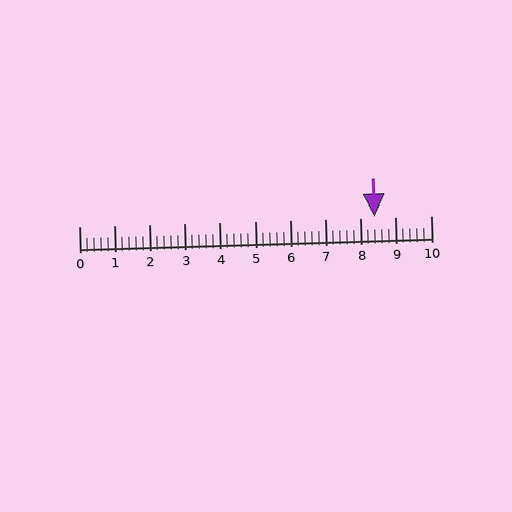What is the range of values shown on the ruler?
The ruler shows values from 0 to 10.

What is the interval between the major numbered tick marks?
The major tick marks are spaced 1 units apart.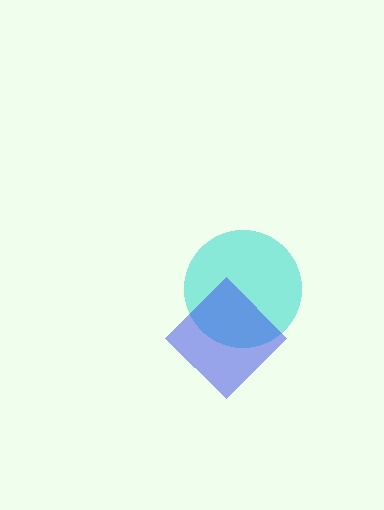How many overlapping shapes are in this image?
There are 2 overlapping shapes in the image.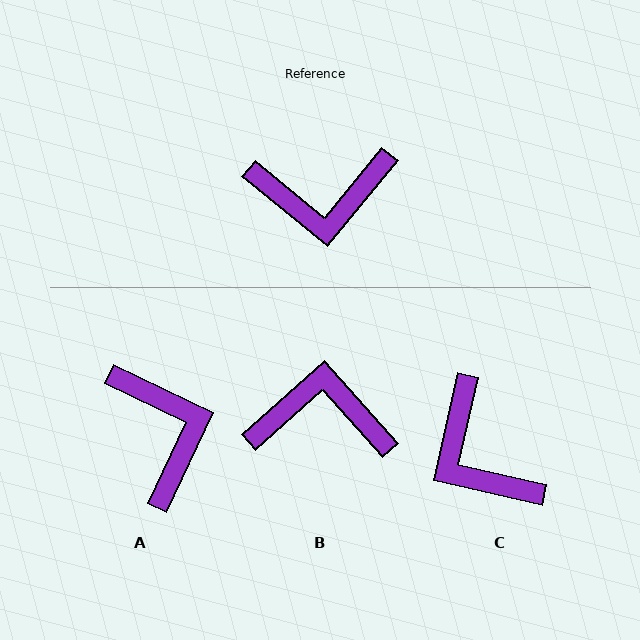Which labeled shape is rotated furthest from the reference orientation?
B, about 171 degrees away.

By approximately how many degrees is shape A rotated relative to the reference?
Approximately 104 degrees counter-clockwise.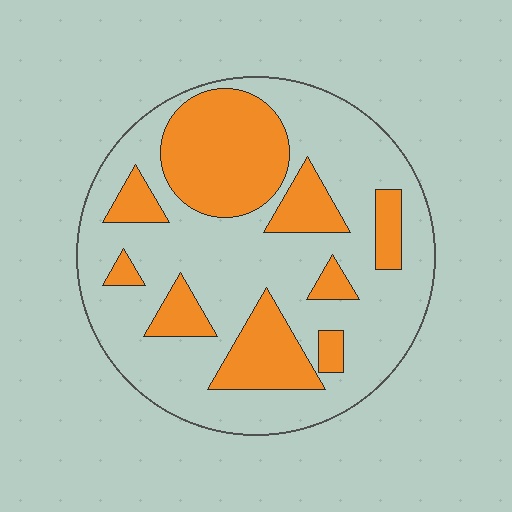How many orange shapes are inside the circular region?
9.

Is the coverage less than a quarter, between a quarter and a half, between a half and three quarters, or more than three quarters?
Between a quarter and a half.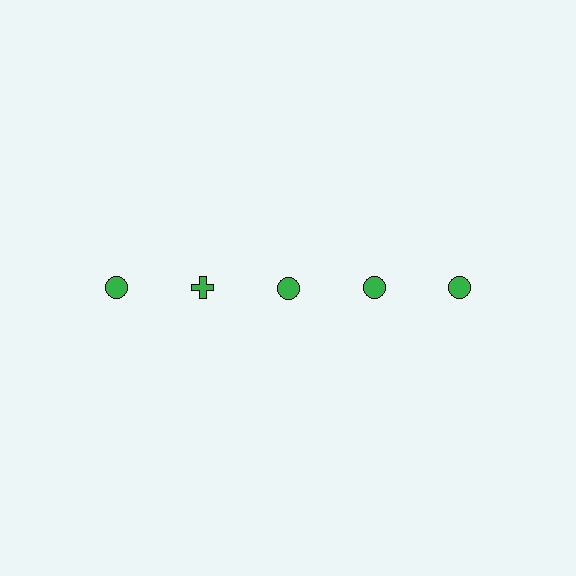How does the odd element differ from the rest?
It has a different shape: cross instead of circle.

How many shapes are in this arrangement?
There are 5 shapes arranged in a grid pattern.